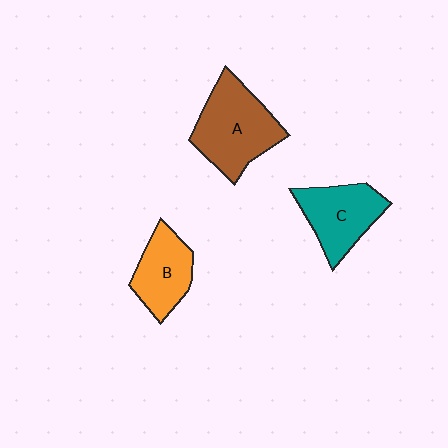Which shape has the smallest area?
Shape B (orange).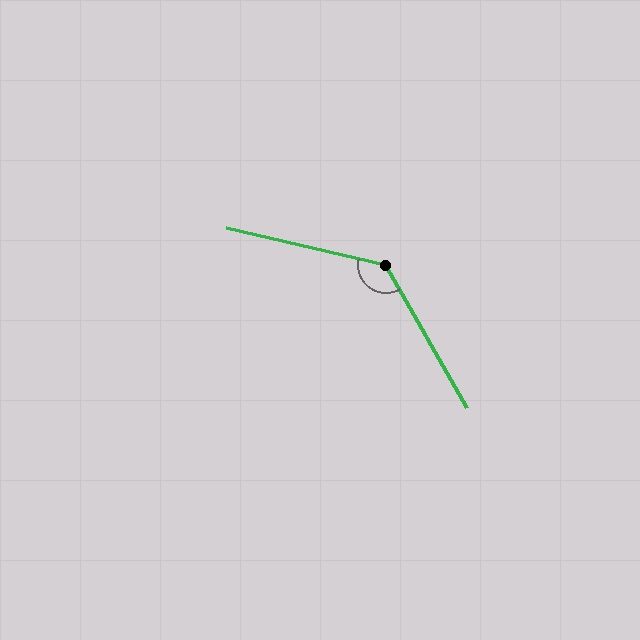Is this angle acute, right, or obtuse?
It is obtuse.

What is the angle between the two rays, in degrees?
Approximately 132 degrees.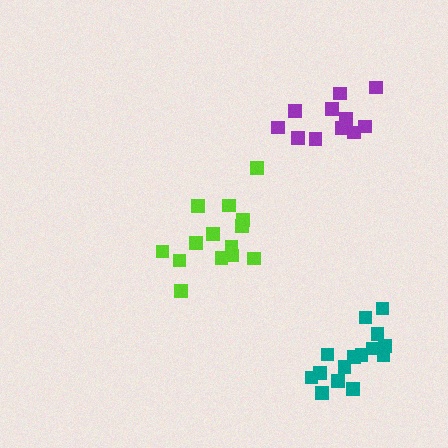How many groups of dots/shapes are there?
There are 3 groups.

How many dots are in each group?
Group 1: 11 dots, Group 2: 14 dots, Group 3: 16 dots (41 total).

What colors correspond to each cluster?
The clusters are colored: purple, lime, teal.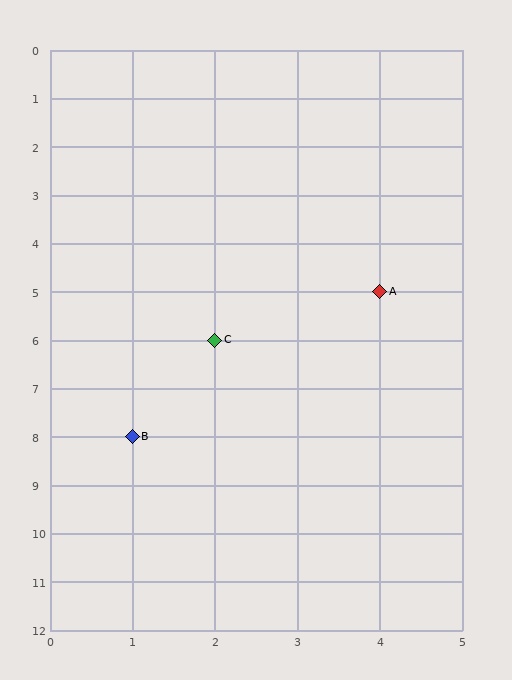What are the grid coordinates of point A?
Point A is at grid coordinates (4, 5).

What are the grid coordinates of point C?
Point C is at grid coordinates (2, 6).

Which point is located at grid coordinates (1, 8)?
Point B is at (1, 8).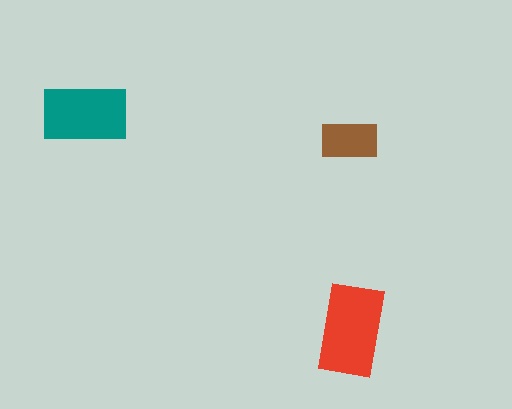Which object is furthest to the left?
The teal rectangle is leftmost.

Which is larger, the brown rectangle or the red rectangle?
The red one.